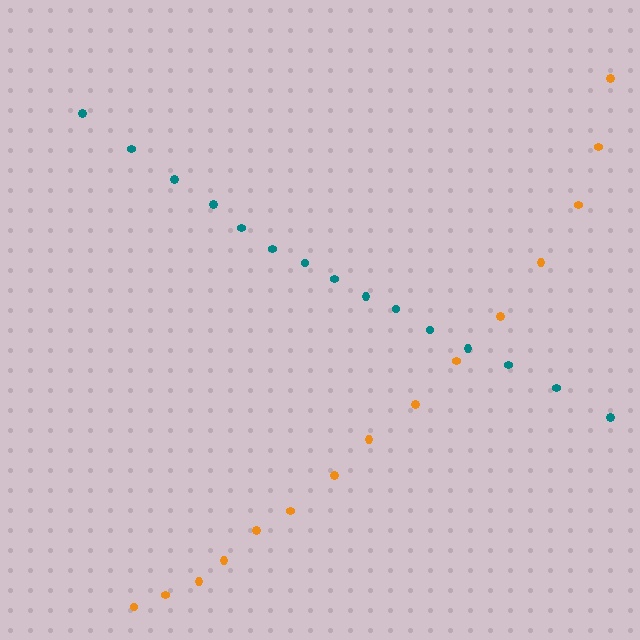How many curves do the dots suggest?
There are 2 distinct paths.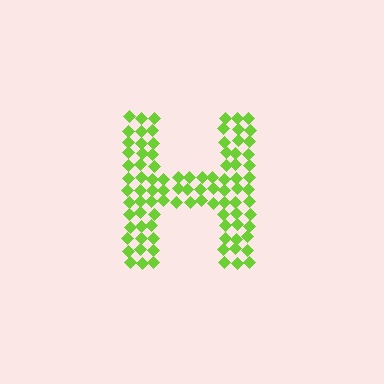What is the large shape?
The large shape is the letter H.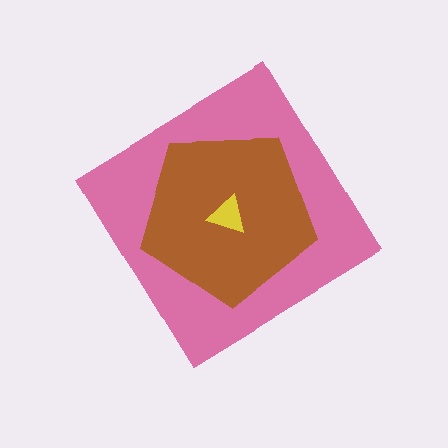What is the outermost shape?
The pink diamond.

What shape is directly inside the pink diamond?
The brown pentagon.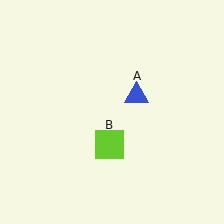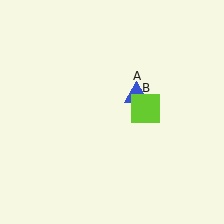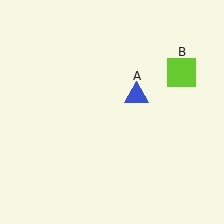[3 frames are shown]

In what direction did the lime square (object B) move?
The lime square (object B) moved up and to the right.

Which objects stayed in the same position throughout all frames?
Blue triangle (object A) remained stationary.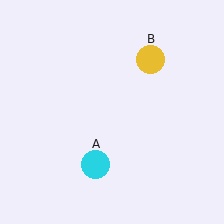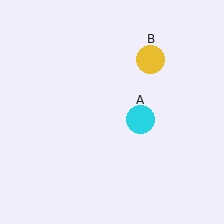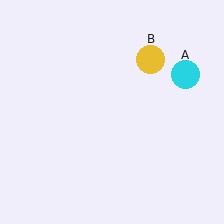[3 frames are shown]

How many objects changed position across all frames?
1 object changed position: cyan circle (object A).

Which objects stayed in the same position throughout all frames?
Yellow circle (object B) remained stationary.